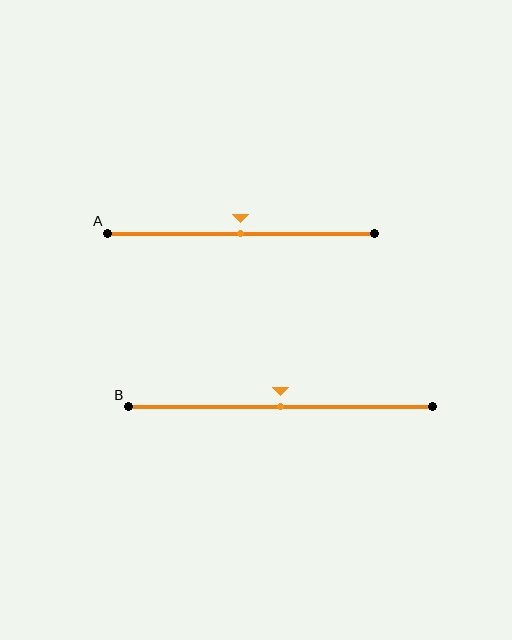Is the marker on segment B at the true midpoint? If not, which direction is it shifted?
Yes, the marker on segment B is at the true midpoint.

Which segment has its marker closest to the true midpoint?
Segment A has its marker closest to the true midpoint.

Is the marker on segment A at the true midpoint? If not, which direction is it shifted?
Yes, the marker on segment A is at the true midpoint.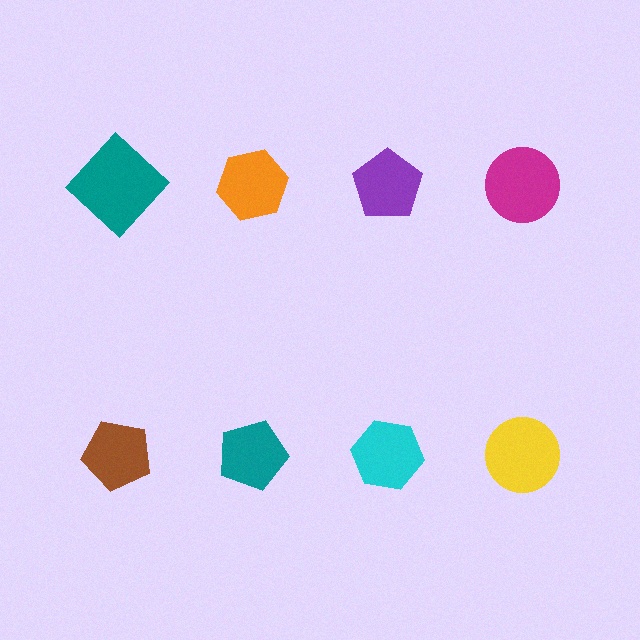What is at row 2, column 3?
A cyan hexagon.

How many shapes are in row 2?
4 shapes.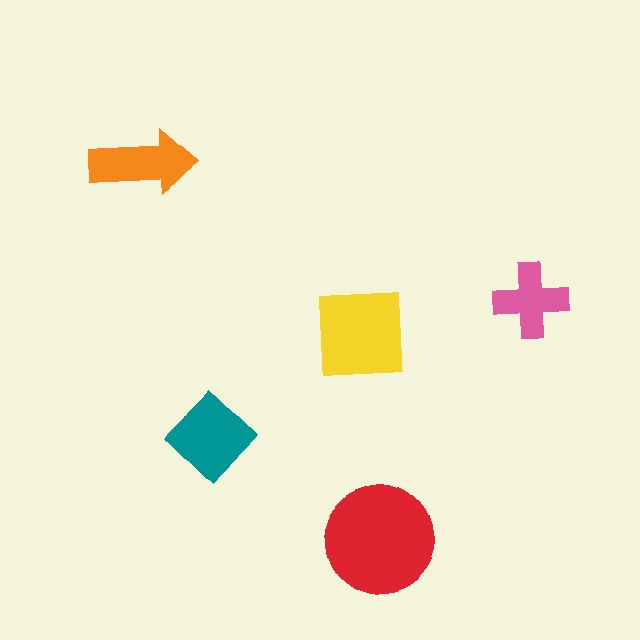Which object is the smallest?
The pink cross.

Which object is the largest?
The red circle.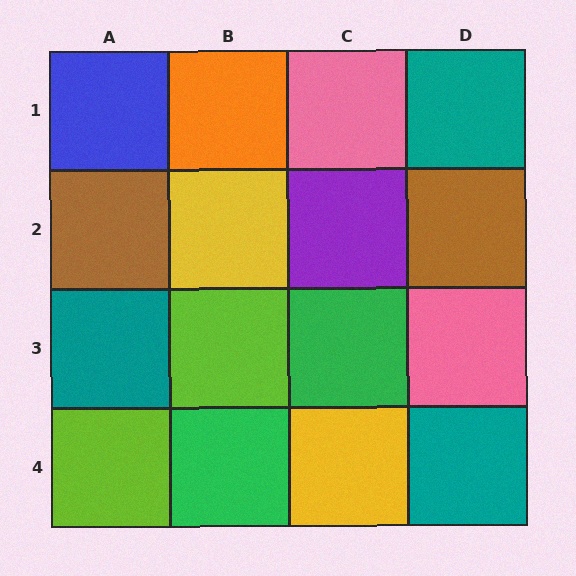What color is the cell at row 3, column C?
Green.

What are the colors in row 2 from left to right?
Brown, yellow, purple, brown.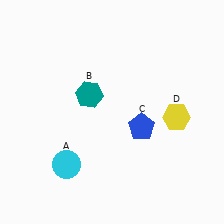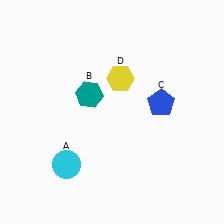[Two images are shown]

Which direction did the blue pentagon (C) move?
The blue pentagon (C) moved up.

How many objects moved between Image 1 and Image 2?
2 objects moved between the two images.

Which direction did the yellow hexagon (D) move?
The yellow hexagon (D) moved left.